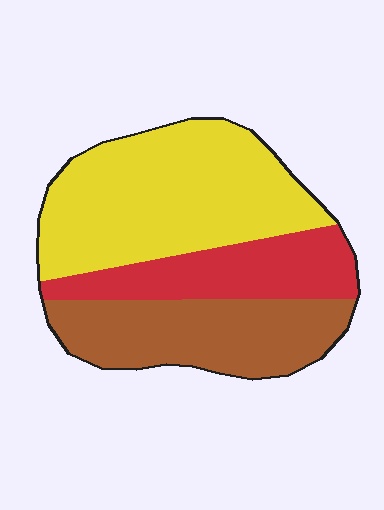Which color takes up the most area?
Yellow, at roughly 45%.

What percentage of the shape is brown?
Brown covers around 30% of the shape.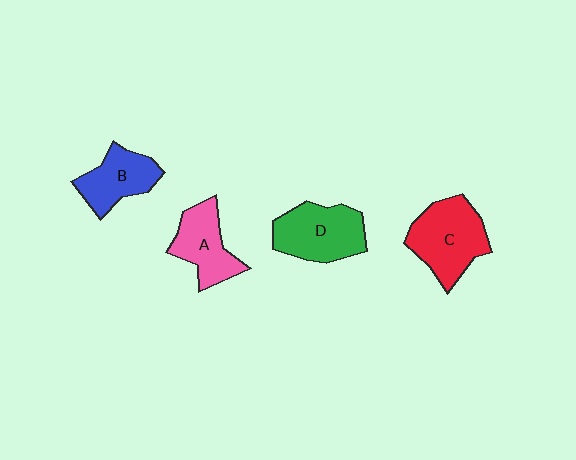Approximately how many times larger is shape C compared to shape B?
Approximately 1.4 times.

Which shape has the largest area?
Shape C (red).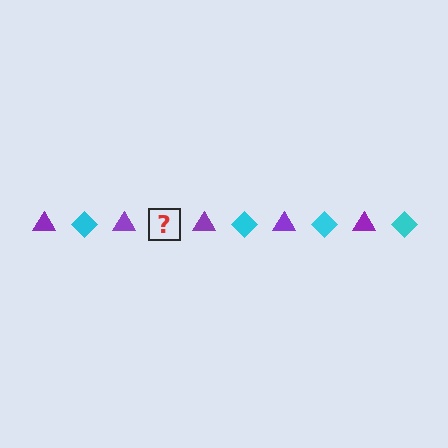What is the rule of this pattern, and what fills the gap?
The rule is that the pattern alternates between purple triangle and cyan diamond. The gap should be filled with a cyan diamond.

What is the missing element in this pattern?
The missing element is a cyan diamond.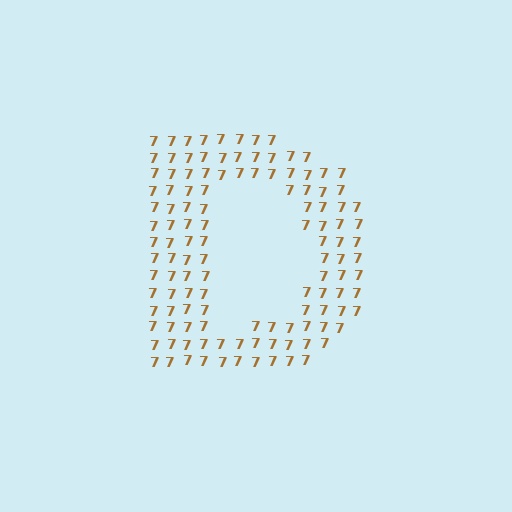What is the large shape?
The large shape is the letter D.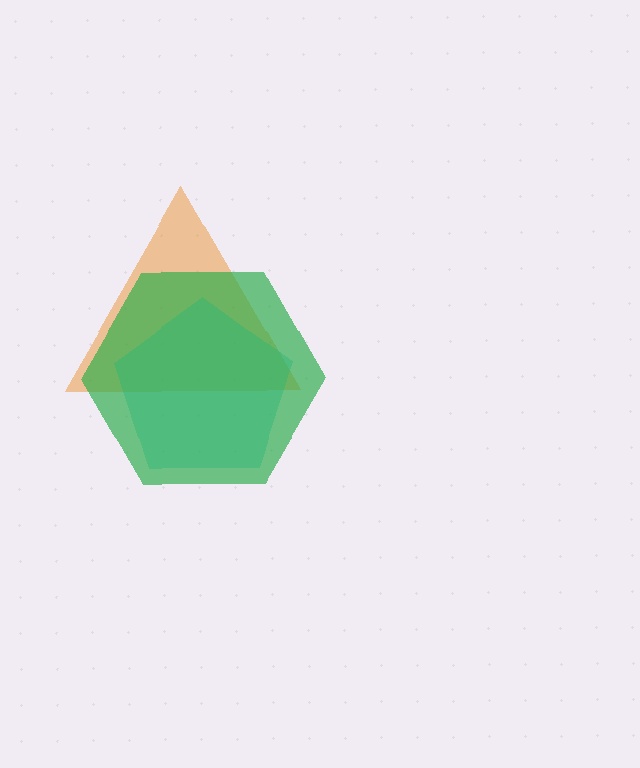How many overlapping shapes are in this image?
There are 3 overlapping shapes in the image.